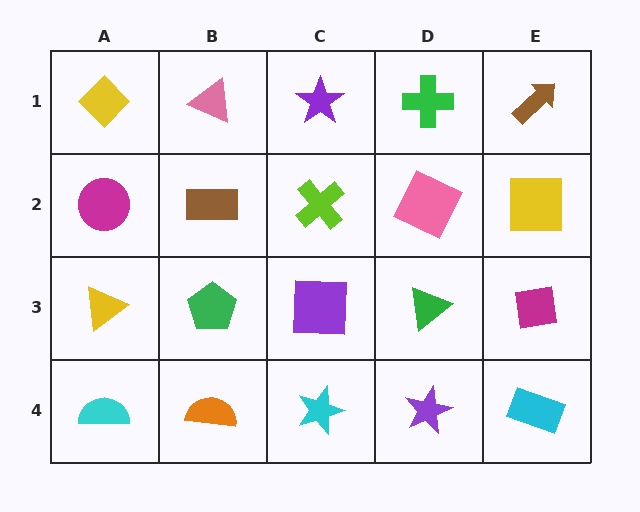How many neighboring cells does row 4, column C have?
3.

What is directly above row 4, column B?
A green pentagon.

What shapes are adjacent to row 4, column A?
A yellow triangle (row 3, column A), an orange semicircle (row 4, column B).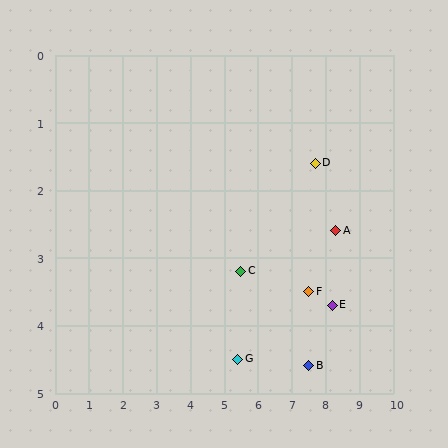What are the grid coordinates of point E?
Point E is at approximately (8.2, 3.7).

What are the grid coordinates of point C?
Point C is at approximately (5.5, 3.2).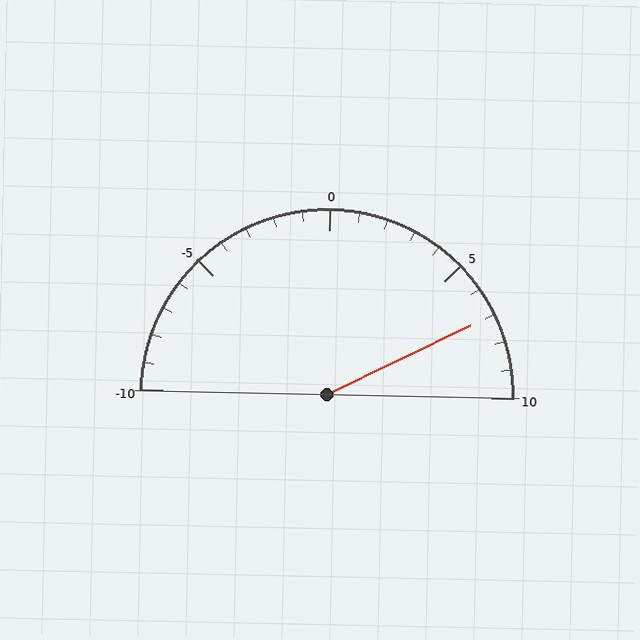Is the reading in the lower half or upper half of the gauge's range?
The reading is in the upper half of the range (-10 to 10).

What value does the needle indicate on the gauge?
The needle indicates approximately 7.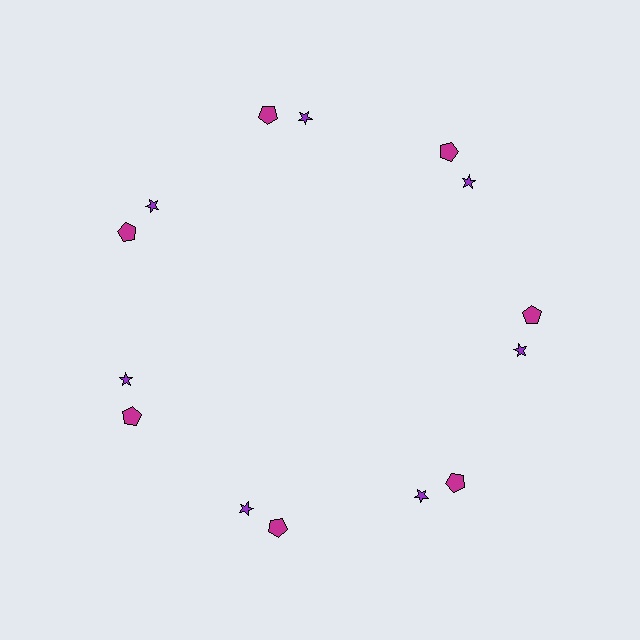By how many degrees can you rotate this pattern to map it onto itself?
The pattern maps onto itself every 51 degrees of rotation.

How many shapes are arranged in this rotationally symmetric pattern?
There are 14 shapes, arranged in 7 groups of 2.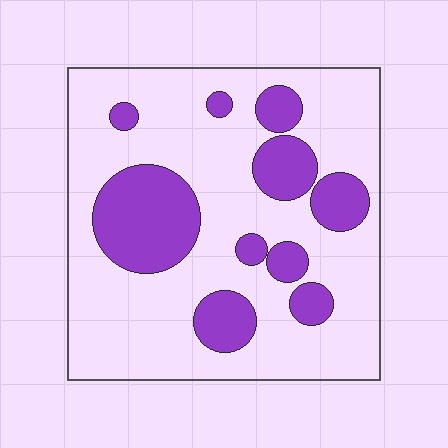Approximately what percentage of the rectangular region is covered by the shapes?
Approximately 25%.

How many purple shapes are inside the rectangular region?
10.